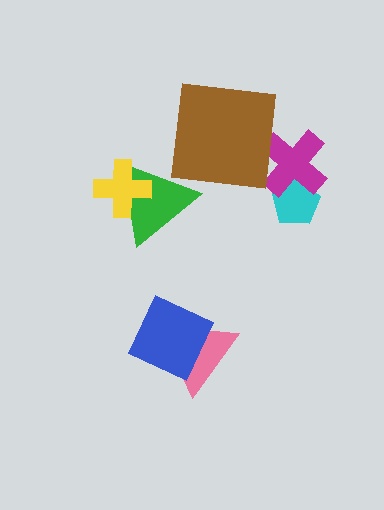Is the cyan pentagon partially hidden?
Yes, it is partially covered by another shape.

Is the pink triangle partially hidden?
Yes, it is partially covered by another shape.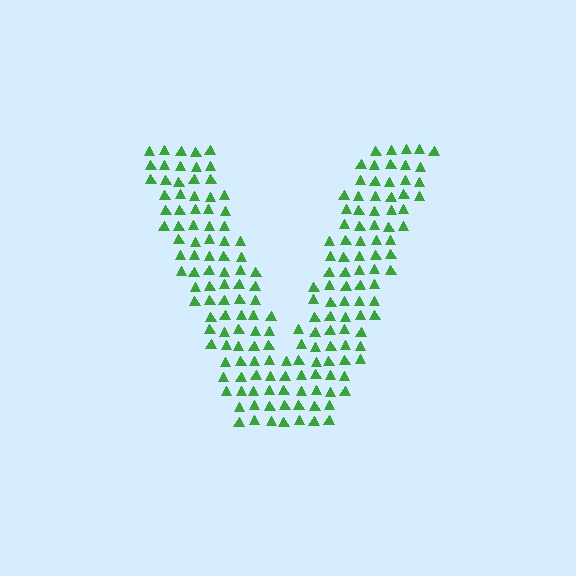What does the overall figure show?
The overall figure shows the letter V.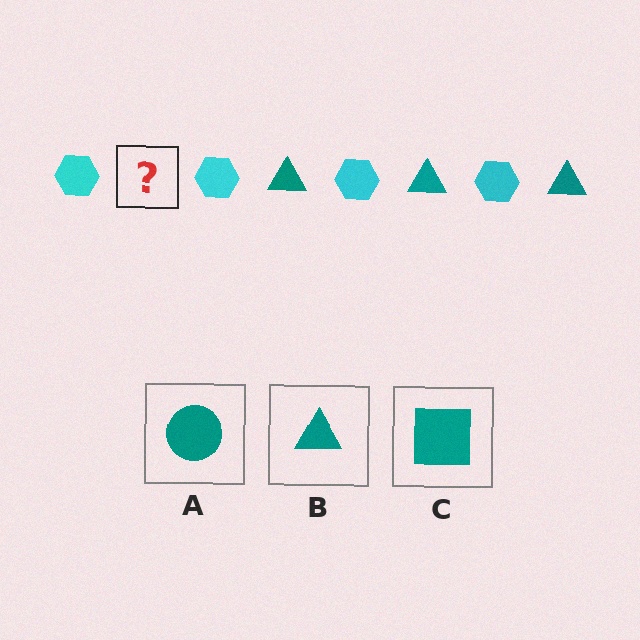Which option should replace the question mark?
Option B.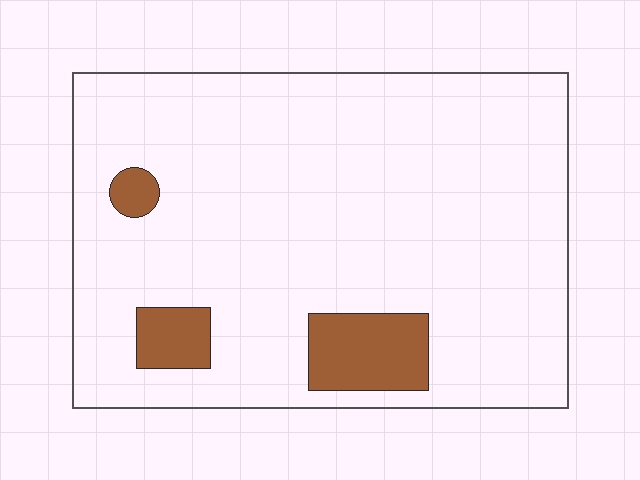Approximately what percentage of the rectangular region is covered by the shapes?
Approximately 10%.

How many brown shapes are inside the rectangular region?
3.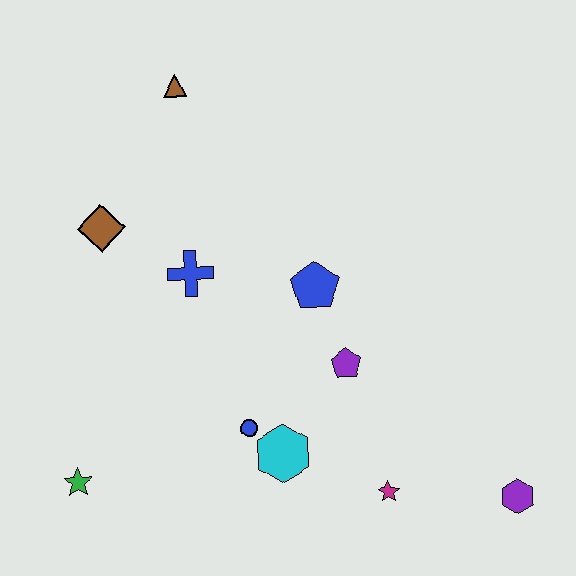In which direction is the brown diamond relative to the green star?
The brown diamond is above the green star.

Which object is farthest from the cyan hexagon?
The brown triangle is farthest from the cyan hexagon.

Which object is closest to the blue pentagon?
The purple pentagon is closest to the blue pentagon.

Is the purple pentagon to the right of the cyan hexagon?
Yes